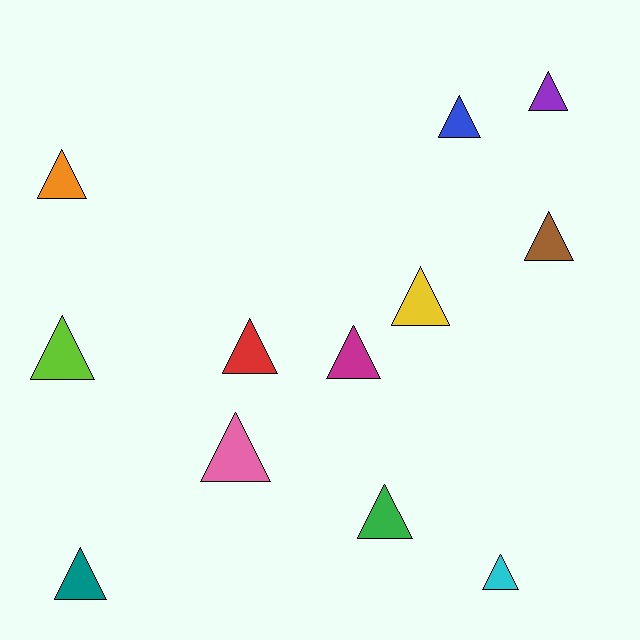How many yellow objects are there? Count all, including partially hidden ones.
There is 1 yellow object.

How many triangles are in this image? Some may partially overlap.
There are 12 triangles.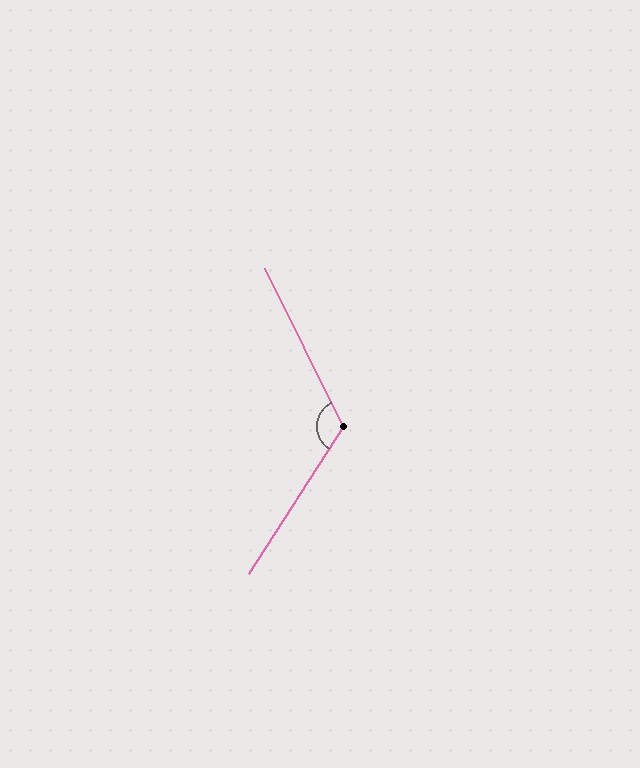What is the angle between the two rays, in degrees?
Approximately 121 degrees.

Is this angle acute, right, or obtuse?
It is obtuse.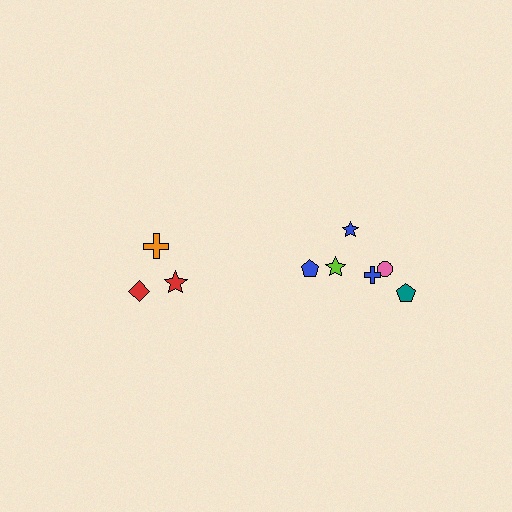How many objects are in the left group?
There are 3 objects.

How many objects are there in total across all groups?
There are 9 objects.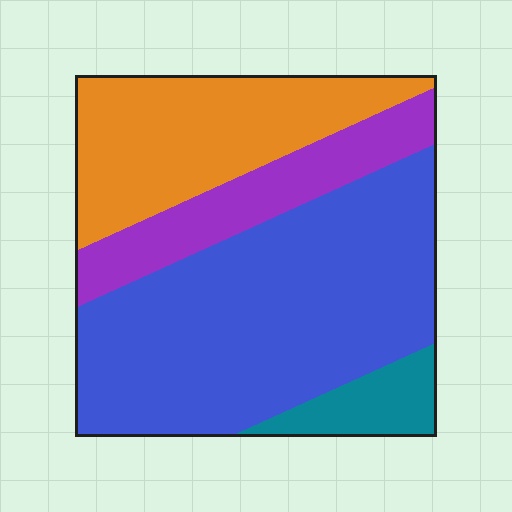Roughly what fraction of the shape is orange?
Orange takes up about one quarter (1/4) of the shape.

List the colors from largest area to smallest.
From largest to smallest: blue, orange, purple, teal.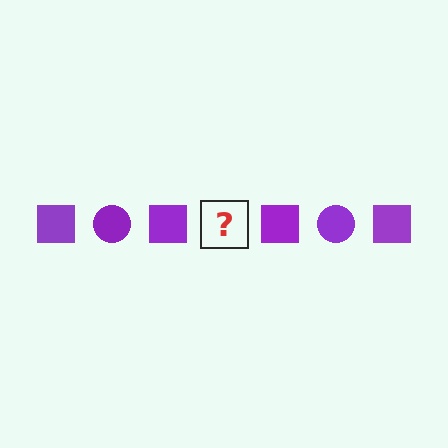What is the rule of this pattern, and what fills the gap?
The rule is that the pattern cycles through square, circle shapes in purple. The gap should be filled with a purple circle.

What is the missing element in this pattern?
The missing element is a purple circle.